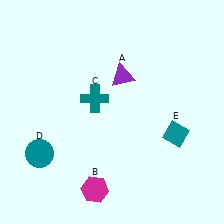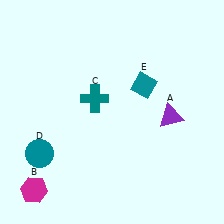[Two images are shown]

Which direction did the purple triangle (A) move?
The purple triangle (A) moved right.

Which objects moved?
The objects that moved are: the purple triangle (A), the magenta hexagon (B), the teal diamond (E).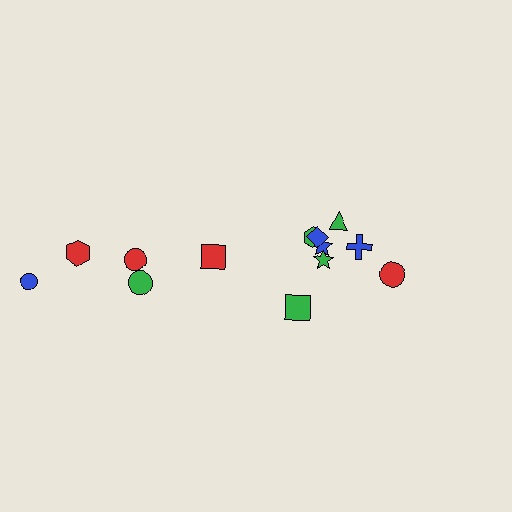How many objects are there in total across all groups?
There are 13 objects.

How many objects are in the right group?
There are 8 objects.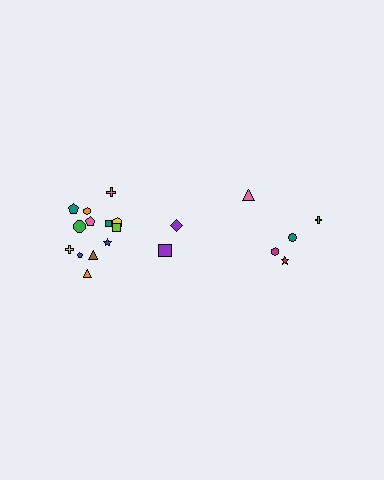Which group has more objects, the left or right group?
The left group.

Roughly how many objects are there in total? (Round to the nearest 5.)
Roughly 20 objects in total.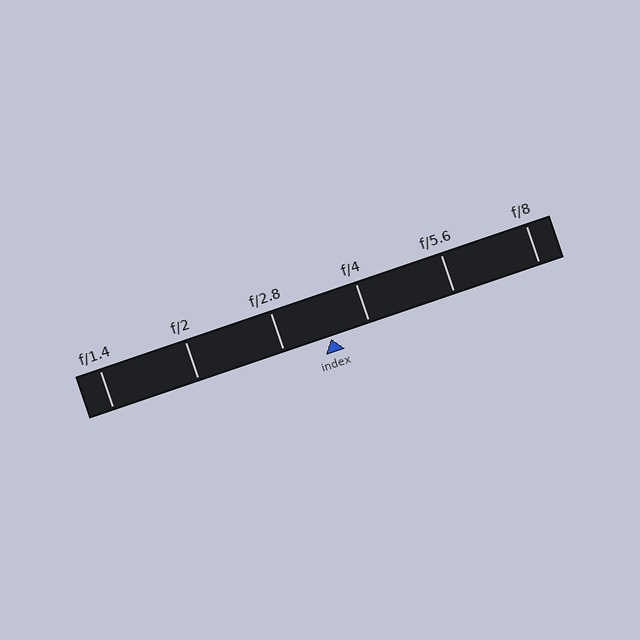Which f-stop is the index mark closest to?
The index mark is closest to f/4.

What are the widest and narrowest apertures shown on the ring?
The widest aperture shown is f/1.4 and the narrowest is f/8.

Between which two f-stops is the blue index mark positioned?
The index mark is between f/2.8 and f/4.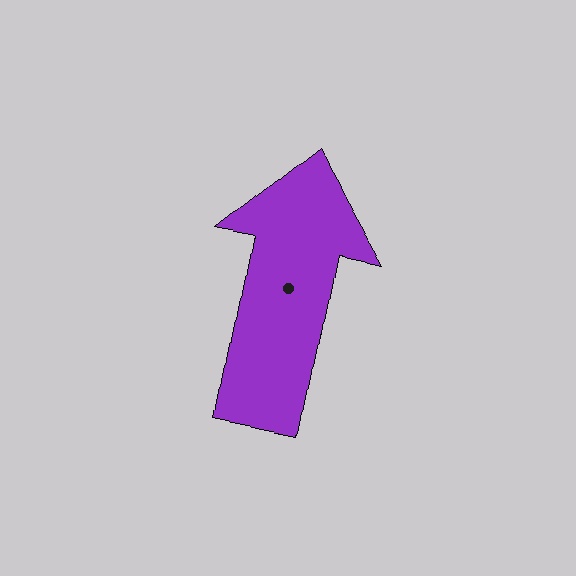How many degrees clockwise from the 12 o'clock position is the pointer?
Approximately 11 degrees.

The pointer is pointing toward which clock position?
Roughly 12 o'clock.